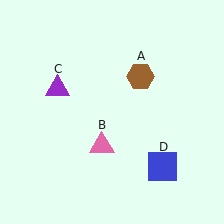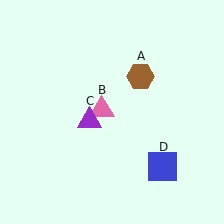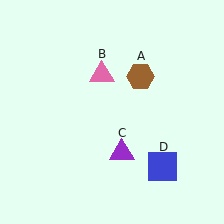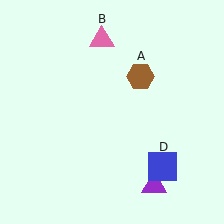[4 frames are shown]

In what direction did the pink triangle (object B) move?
The pink triangle (object B) moved up.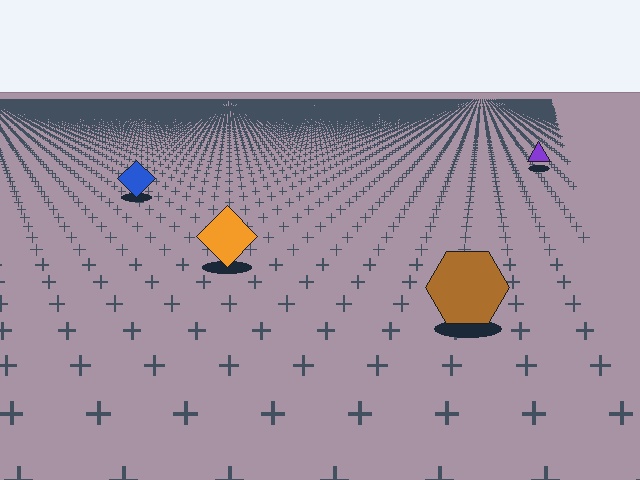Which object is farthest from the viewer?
The purple triangle is farthest from the viewer. It appears smaller and the ground texture around it is denser.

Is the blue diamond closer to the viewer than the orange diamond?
No. The orange diamond is closer — you can tell from the texture gradient: the ground texture is coarser near it.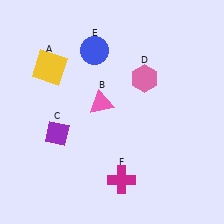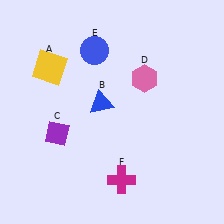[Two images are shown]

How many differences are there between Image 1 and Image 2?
There is 1 difference between the two images.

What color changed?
The triangle (B) changed from pink in Image 1 to blue in Image 2.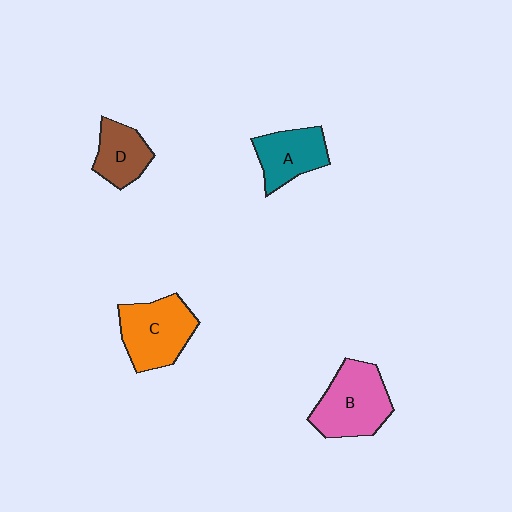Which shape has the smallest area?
Shape D (brown).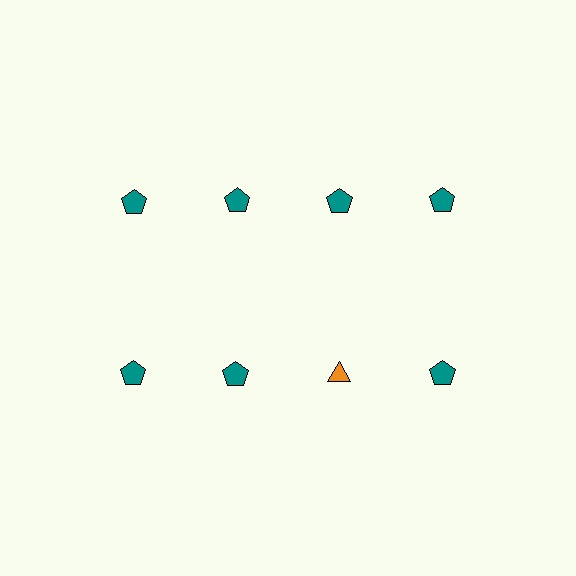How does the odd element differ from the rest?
It differs in both color (orange instead of teal) and shape (triangle instead of pentagon).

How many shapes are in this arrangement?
There are 8 shapes arranged in a grid pattern.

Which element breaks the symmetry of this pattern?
The orange triangle in the second row, center column breaks the symmetry. All other shapes are teal pentagons.